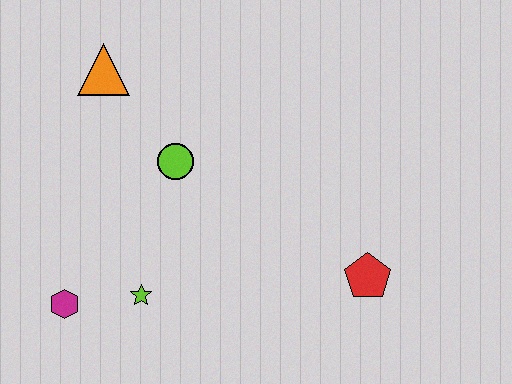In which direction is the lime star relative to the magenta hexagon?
The lime star is to the right of the magenta hexagon.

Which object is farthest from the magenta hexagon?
The red pentagon is farthest from the magenta hexagon.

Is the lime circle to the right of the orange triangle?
Yes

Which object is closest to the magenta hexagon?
The lime star is closest to the magenta hexagon.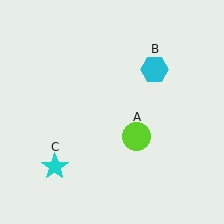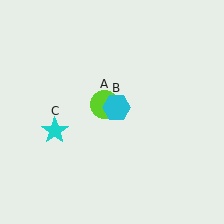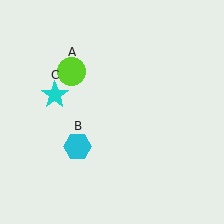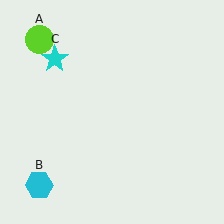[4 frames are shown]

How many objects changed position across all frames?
3 objects changed position: lime circle (object A), cyan hexagon (object B), cyan star (object C).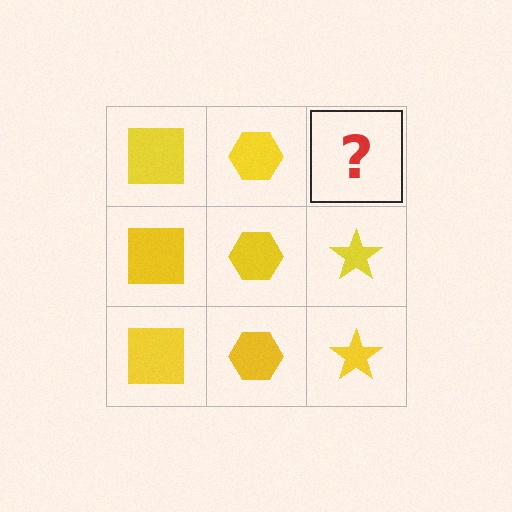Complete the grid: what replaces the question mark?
The question mark should be replaced with a yellow star.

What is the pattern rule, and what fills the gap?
The rule is that each column has a consistent shape. The gap should be filled with a yellow star.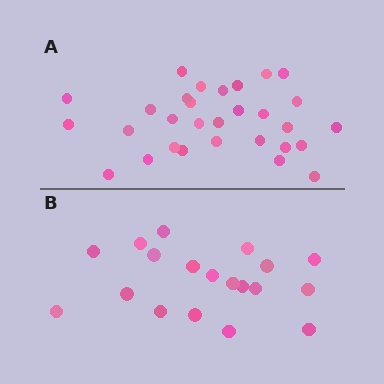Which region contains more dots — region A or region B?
Region A (the top region) has more dots.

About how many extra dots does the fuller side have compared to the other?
Region A has roughly 12 or so more dots than region B.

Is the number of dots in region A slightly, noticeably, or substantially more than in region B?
Region A has substantially more. The ratio is roughly 1.6 to 1.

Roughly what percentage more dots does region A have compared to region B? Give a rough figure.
About 60% more.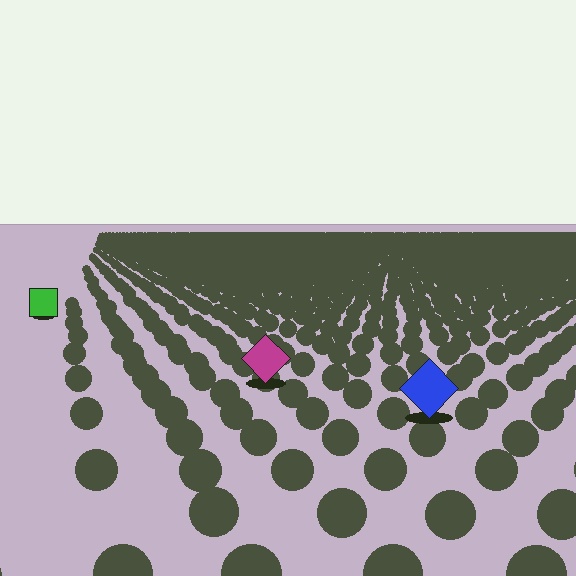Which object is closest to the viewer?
The blue diamond is closest. The texture marks near it are larger and more spread out.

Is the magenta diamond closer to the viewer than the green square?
Yes. The magenta diamond is closer — you can tell from the texture gradient: the ground texture is coarser near it.